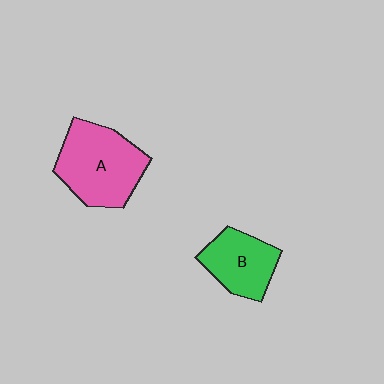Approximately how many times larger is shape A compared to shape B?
Approximately 1.5 times.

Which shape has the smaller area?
Shape B (green).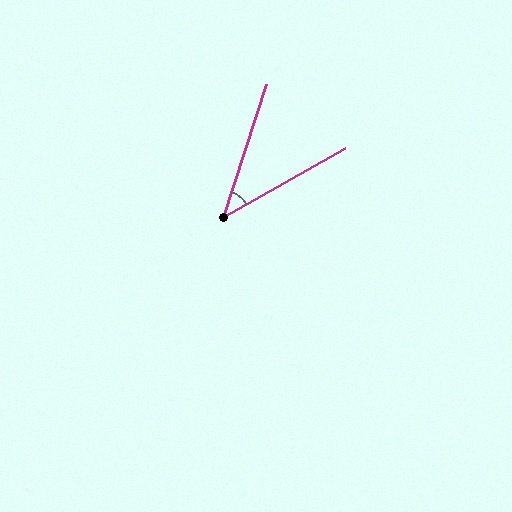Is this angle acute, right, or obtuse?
It is acute.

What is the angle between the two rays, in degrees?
Approximately 42 degrees.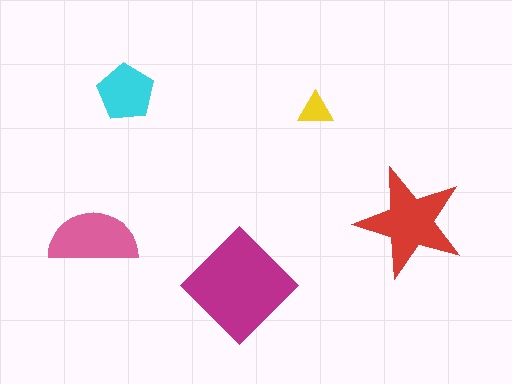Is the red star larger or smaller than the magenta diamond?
Smaller.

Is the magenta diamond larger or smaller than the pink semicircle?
Larger.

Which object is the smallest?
The yellow triangle.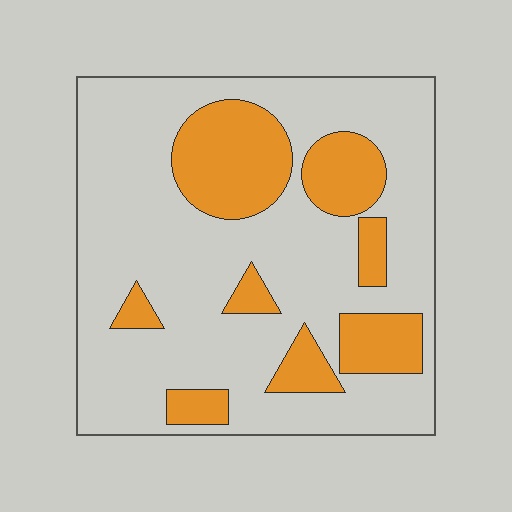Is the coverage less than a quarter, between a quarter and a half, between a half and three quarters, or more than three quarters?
Between a quarter and a half.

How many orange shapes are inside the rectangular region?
8.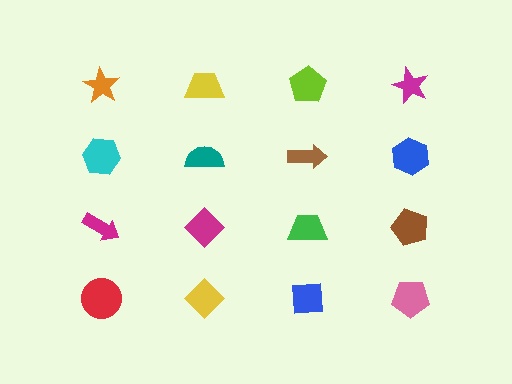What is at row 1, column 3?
A lime pentagon.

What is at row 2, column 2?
A teal semicircle.